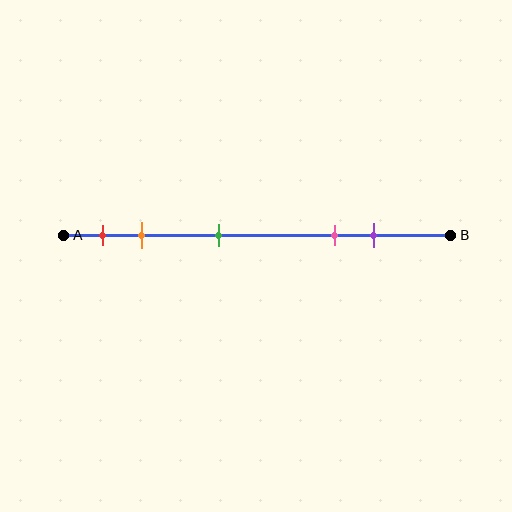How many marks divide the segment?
There are 5 marks dividing the segment.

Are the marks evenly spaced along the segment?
No, the marks are not evenly spaced.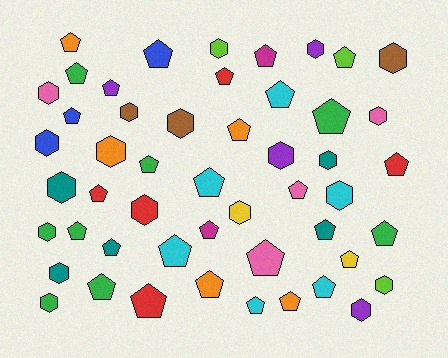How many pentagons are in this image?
There are 30 pentagons.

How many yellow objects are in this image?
There are 2 yellow objects.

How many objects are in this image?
There are 50 objects.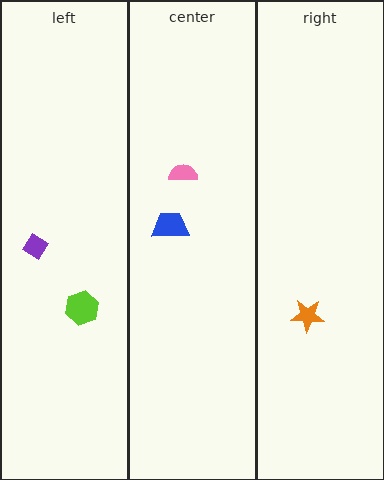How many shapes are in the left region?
2.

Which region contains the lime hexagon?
The left region.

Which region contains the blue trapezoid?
The center region.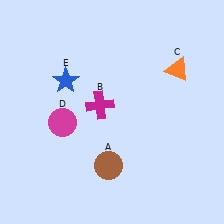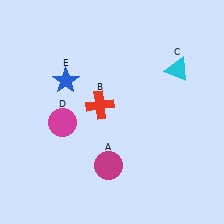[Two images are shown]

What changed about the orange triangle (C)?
In Image 1, C is orange. In Image 2, it changed to cyan.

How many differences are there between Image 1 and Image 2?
There are 3 differences between the two images.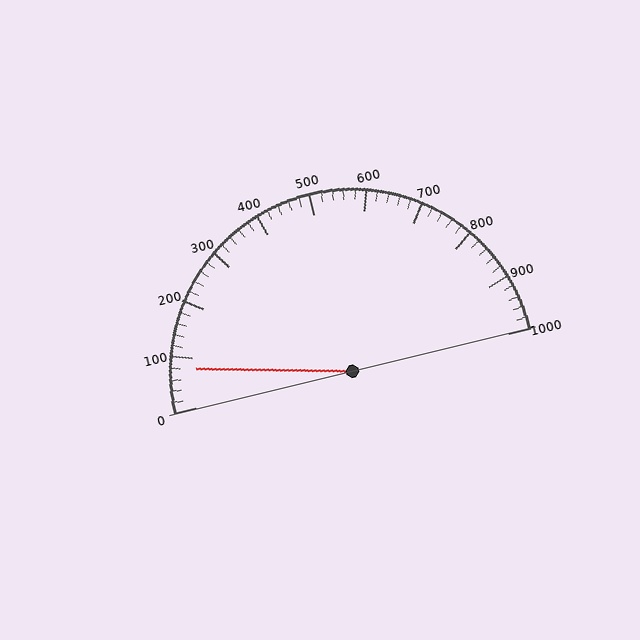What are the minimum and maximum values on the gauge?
The gauge ranges from 0 to 1000.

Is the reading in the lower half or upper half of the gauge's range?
The reading is in the lower half of the range (0 to 1000).